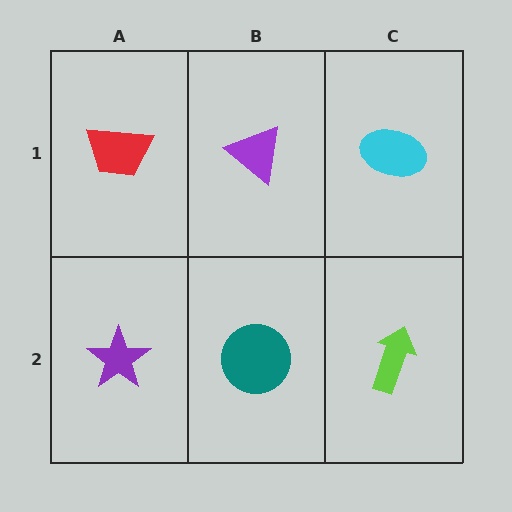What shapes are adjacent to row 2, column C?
A cyan ellipse (row 1, column C), a teal circle (row 2, column B).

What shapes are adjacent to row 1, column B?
A teal circle (row 2, column B), a red trapezoid (row 1, column A), a cyan ellipse (row 1, column C).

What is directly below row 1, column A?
A purple star.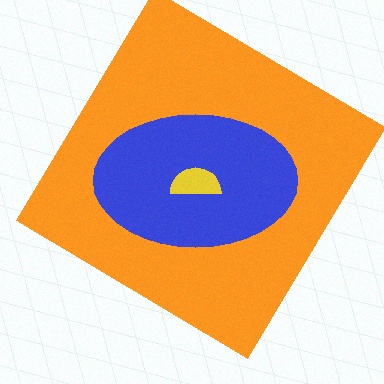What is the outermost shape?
The orange diamond.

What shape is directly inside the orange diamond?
The blue ellipse.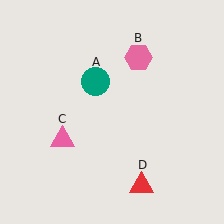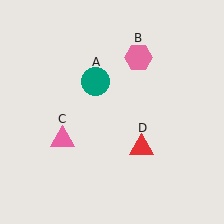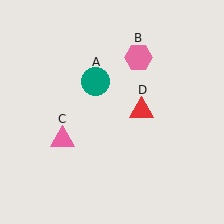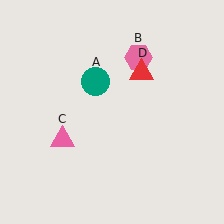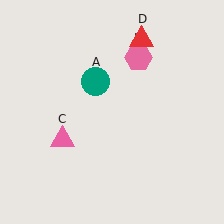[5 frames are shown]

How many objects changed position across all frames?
1 object changed position: red triangle (object D).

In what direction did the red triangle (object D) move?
The red triangle (object D) moved up.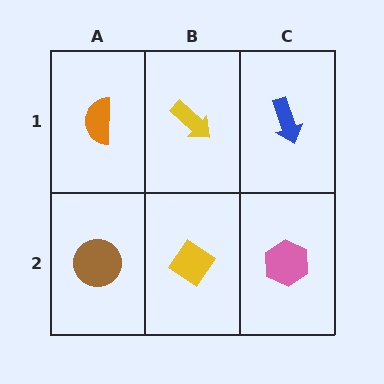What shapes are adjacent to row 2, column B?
A yellow arrow (row 1, column B), a brown circle (row 2, column A), a pink hexagon (row 2, column C).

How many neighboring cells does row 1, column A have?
2.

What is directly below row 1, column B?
A yellow diamond.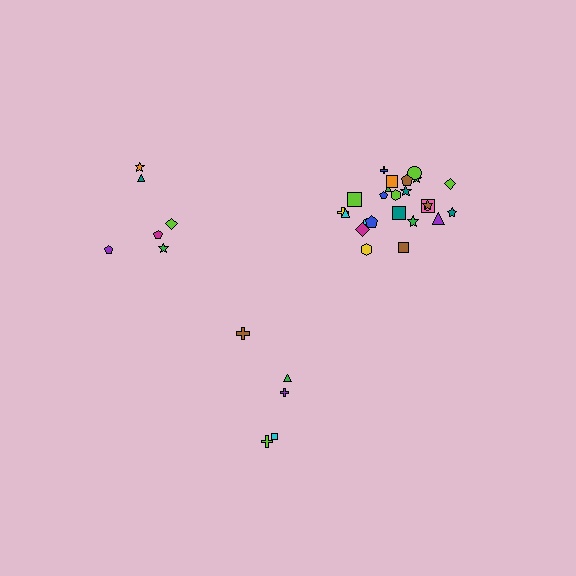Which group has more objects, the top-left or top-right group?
The top-right group.